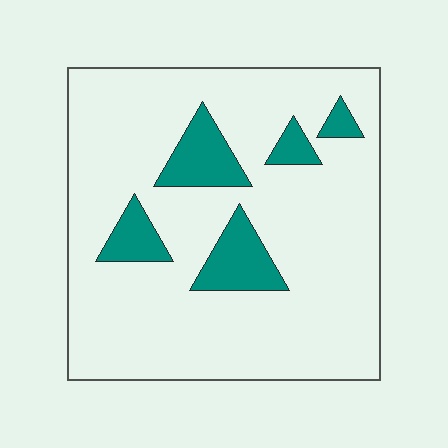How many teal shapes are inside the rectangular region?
5.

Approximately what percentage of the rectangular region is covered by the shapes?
Approximately 15%.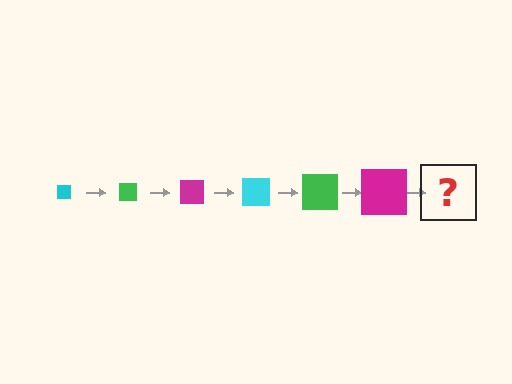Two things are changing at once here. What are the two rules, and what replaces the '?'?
The two rules are that the square grows larger each step and the color cycles through cyan, green, and magenta. The '?' should be a cyan square, larger than the previous one.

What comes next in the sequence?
The next element should be a cyan square, larger than the previous one.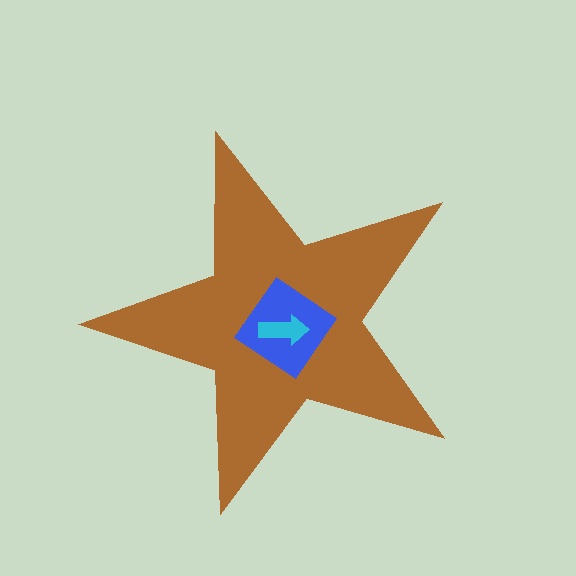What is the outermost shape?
The brown star.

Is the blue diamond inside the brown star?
Yes.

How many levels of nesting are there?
3.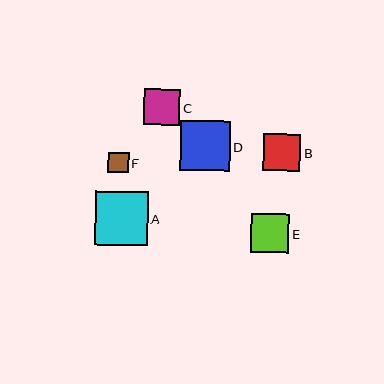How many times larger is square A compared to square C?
Square A is approximately 1.5 times the size of square C.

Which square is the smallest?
Square F is the smallest with a size of approximately 21 pixels.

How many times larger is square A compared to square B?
Square A is approximately 1.4 times the size of square B.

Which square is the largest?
Square A is the largest with a size of approximately 53 pixels.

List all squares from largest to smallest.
From largest to smallest: A, D, E, B, C, F.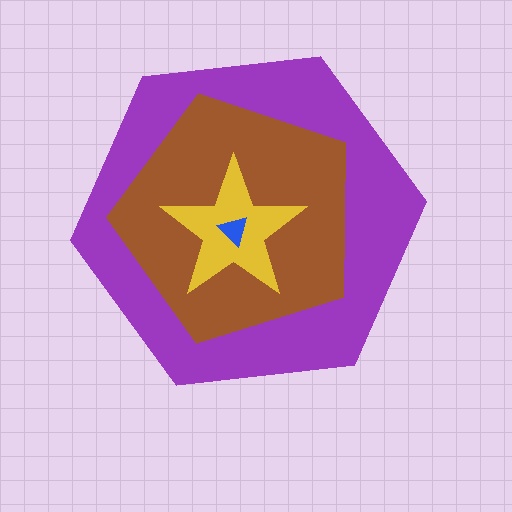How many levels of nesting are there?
4.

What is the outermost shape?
The purple hexagon.